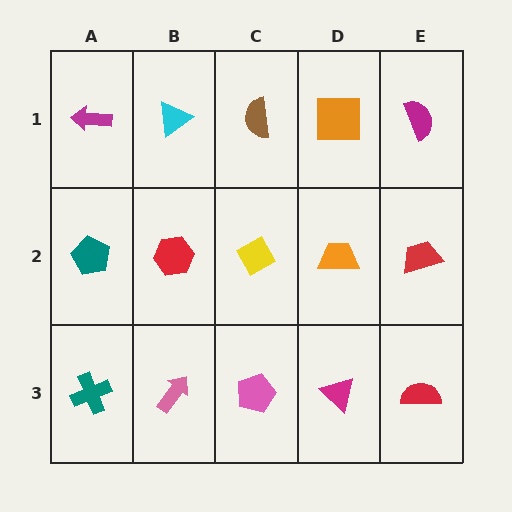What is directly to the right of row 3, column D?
A red semicircle.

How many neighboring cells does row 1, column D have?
3.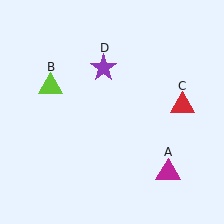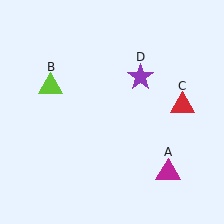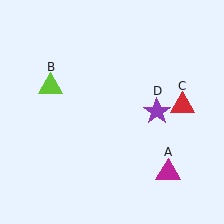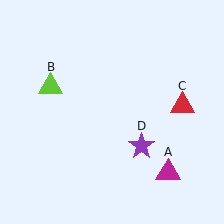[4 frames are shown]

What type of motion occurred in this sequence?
The purple star (object D) rotated clockwise around the center of the scene.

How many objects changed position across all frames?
1 object changed position: purple star (object D).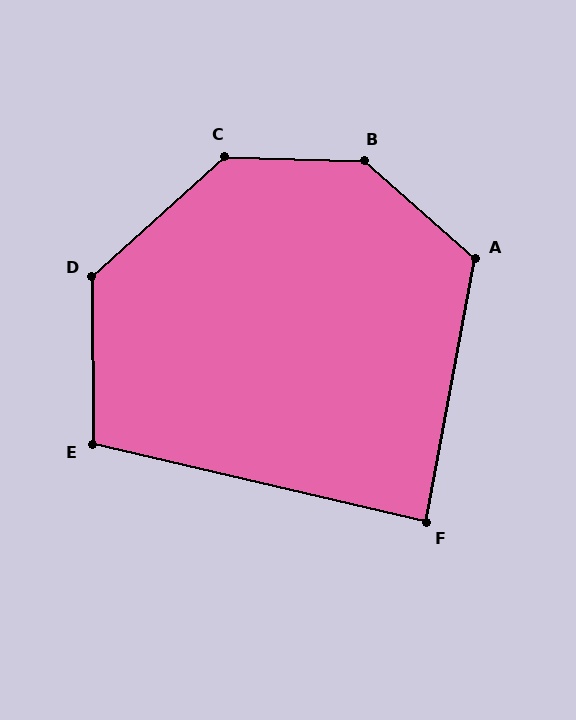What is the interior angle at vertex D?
Approximately 132 degrees (obtuse).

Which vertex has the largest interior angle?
B, at approximately 141 degrees.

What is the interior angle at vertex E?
Approximately 103 degrees (obtuse).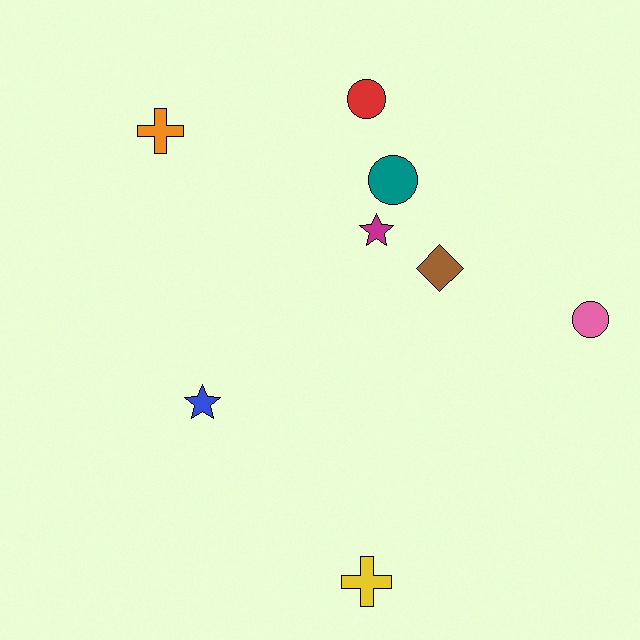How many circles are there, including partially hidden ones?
There are 3 circles.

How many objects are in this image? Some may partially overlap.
There are 8 objects.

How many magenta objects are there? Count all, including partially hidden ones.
There is 1 magenta object.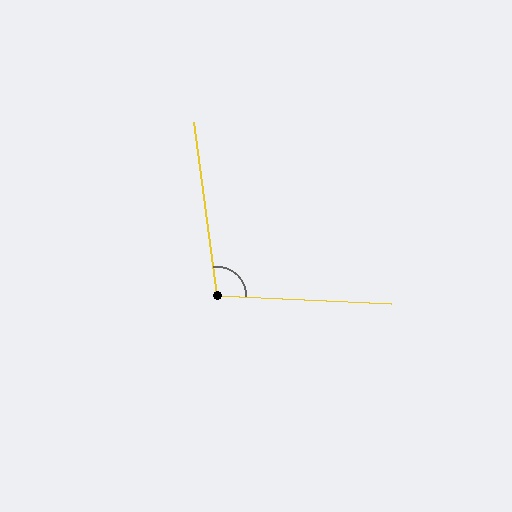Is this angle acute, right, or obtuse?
It is obtuse.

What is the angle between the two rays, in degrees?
Approximately 100 degrees.